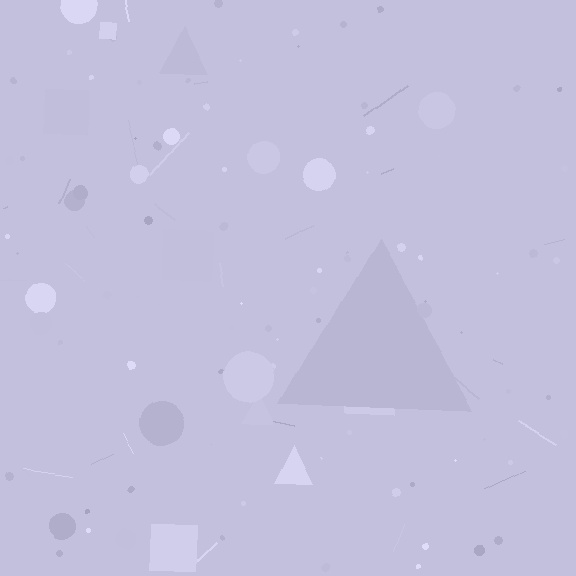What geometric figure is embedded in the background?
A triangle is embedded in the background.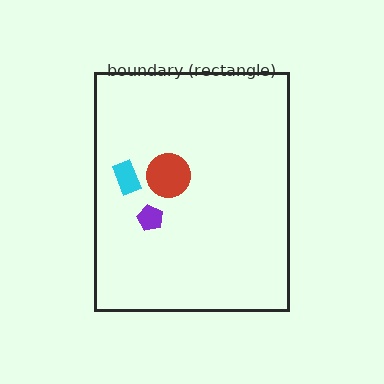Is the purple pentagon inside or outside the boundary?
Inside.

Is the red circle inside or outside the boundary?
Inside.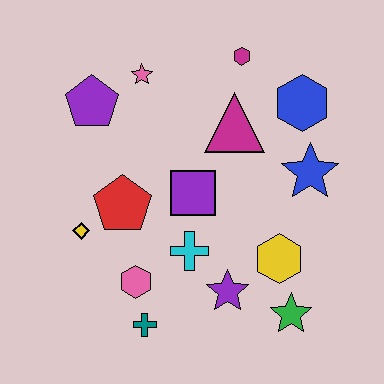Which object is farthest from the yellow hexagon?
The purple pentagon is farthest from the yellow hexagon.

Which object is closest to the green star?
The yellow hexagon is closest to the green star.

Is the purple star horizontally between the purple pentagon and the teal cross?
No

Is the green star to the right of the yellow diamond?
Yes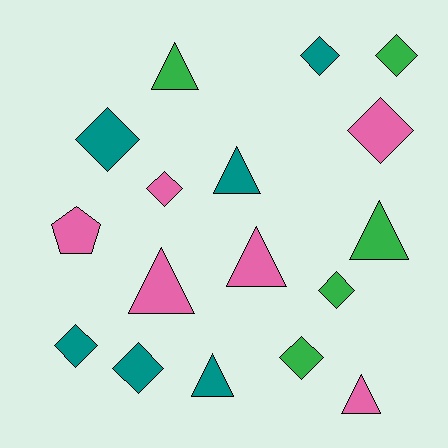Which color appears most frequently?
Pink, with 6 objects.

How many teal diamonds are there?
There are 4 teal diamonds.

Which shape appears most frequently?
Diamond, with 9 objects.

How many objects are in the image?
There are 17 objects.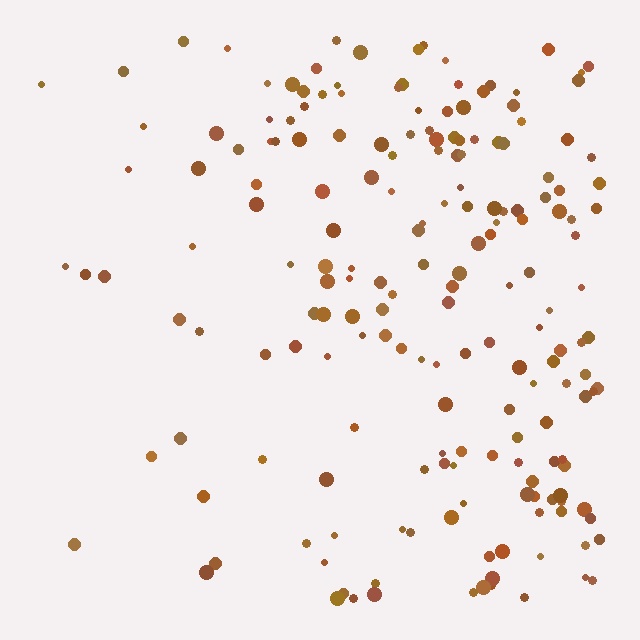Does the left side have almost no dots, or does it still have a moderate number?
Still a moderate number, just noticeably fewer than the right.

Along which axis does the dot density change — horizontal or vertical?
Horizontal.